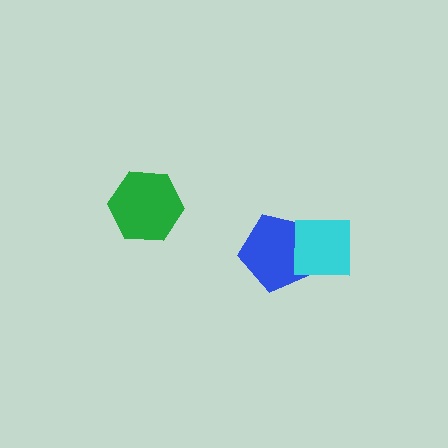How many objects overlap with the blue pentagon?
1 object overlaps with the blue pentagon.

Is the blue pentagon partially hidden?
Yes, it is partially covered by another shape.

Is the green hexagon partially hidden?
No, no other shape covers it.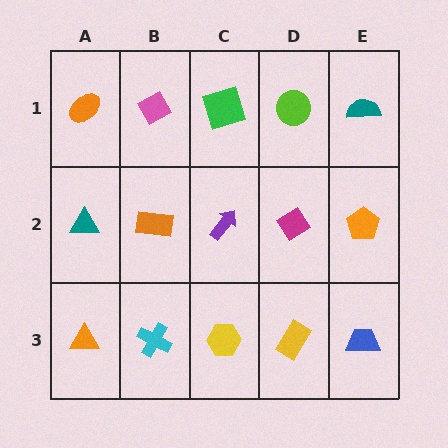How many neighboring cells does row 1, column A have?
2.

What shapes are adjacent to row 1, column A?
A teal triangle (row 2, column A), a pink diamond (row 1, column B).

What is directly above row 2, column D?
A lime circle.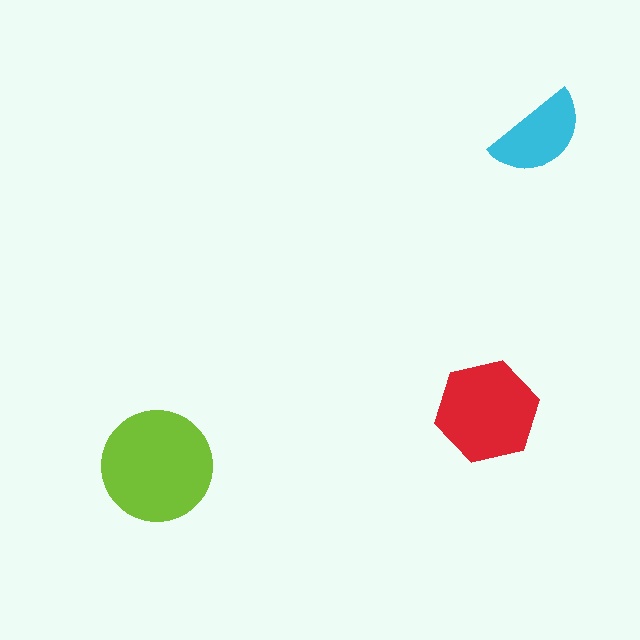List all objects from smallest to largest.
The cyan semicircle, the red hexagon, the lime circle.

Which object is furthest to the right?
The cyan semicircle is rightmost.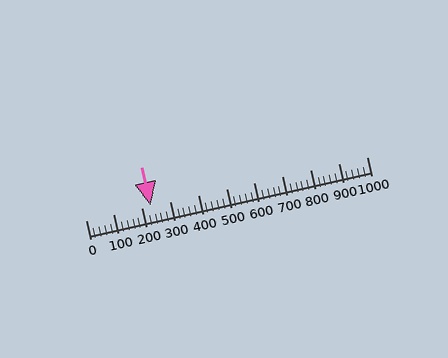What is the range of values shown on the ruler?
The ruler shows values from 0 to 1000.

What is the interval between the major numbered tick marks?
The major tick marks are spaced 100 units apart.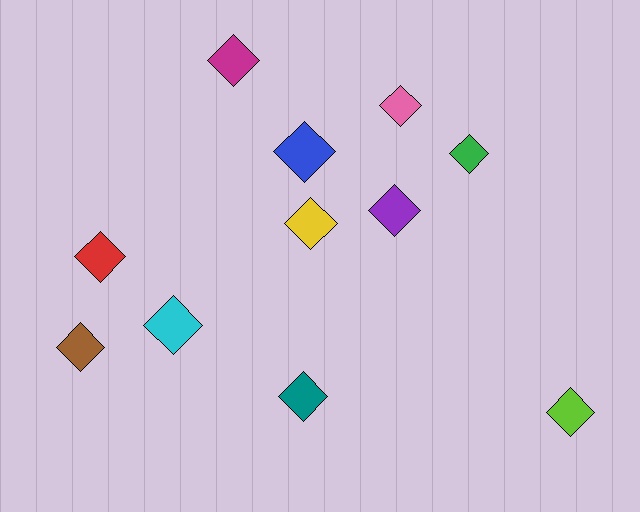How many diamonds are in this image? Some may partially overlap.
There are 11 diamonds.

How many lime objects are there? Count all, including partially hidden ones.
There is 1 lime object.